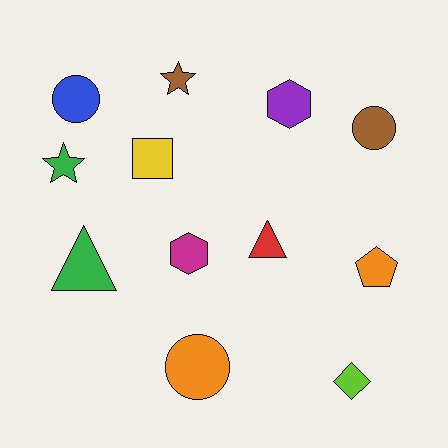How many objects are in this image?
There are 12 objects.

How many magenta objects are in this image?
There is 1 magenta object.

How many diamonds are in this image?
There is 1 diamond.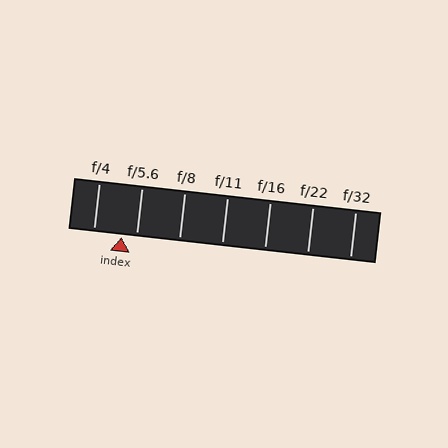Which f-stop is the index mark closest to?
The index mark is closest to f/5.6.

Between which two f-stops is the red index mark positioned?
The index mark is between f/4 and f/5.6.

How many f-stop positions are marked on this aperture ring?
There are 7 f-stop positions marked.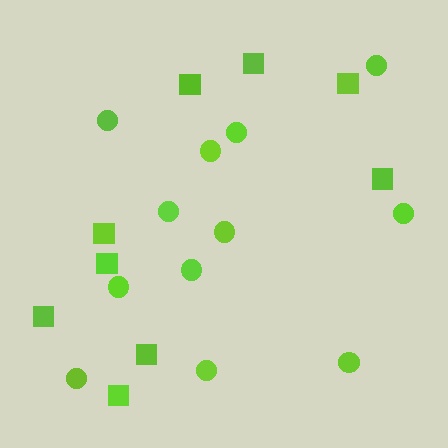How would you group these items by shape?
There are 2 groups: one group of squares (9) and one group of circles (12).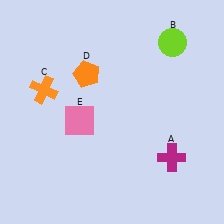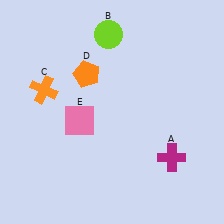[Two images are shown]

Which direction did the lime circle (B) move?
The lime circle (B) moved left.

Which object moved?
The lime circle (B) moved left.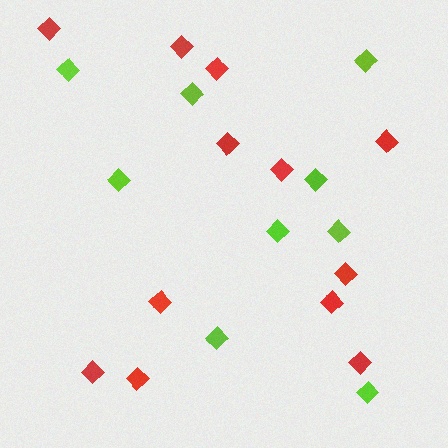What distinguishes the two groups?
There are 2 groups: one group of red diamonds (12) and one group of lime diamonds (9).